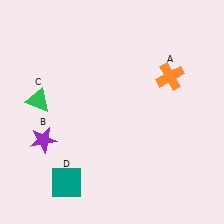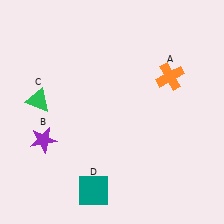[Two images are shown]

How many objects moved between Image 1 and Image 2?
1 object moved between the two images.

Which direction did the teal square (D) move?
The teal square (D) moved right.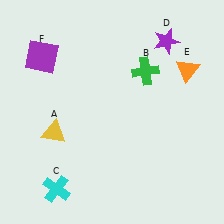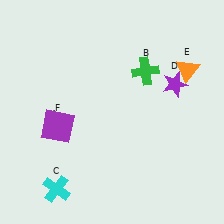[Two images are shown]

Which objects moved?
The objects that moved are: the purple star (D), the purple square (F).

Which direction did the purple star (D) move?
The purple star (D) moved down.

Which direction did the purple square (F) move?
The purple square (F) moved down.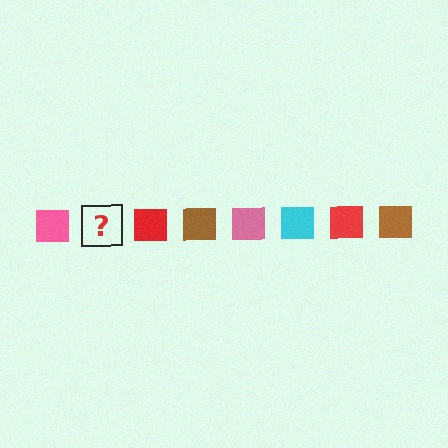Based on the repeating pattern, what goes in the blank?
The blank should be a cyan square.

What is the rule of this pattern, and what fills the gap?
The rule is that the pattern cycles through pink, cyan, red, brown squares. The gap should be filled with a cyan square.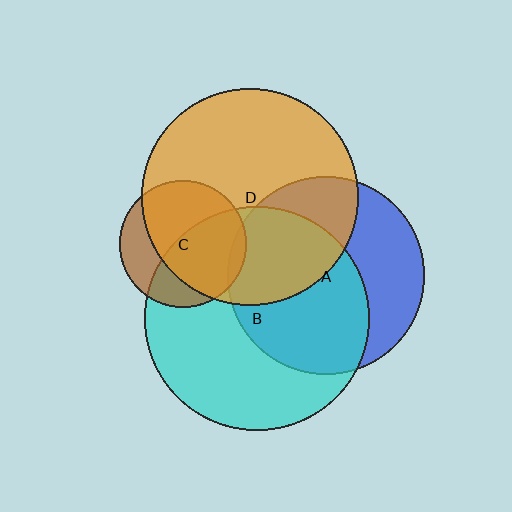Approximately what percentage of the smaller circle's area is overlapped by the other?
Approximately 5%.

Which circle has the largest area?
Circle B (cyan).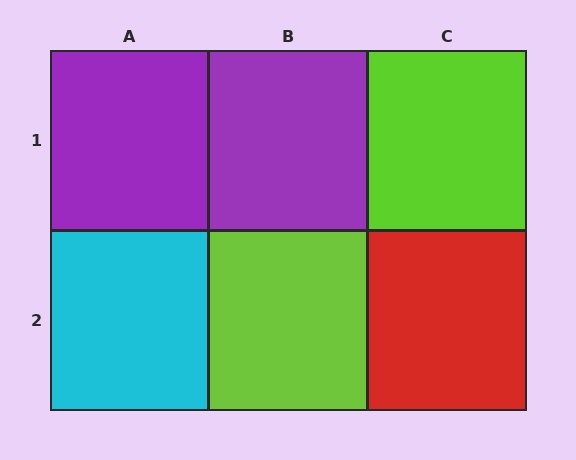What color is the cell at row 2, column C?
Red.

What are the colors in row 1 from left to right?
Purple, purple, lime.